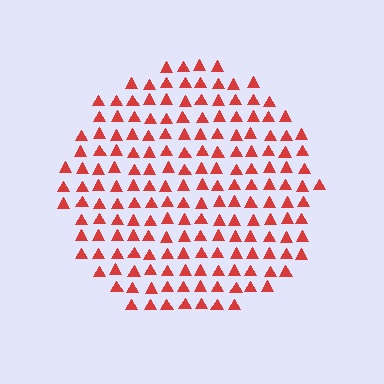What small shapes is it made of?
It is made of small triangles.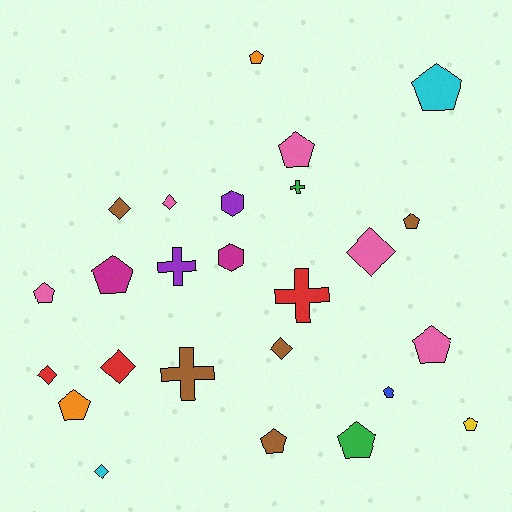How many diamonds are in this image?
There are 7 diamonds.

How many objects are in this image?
There are 25 objects.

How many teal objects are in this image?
There are no teal objects.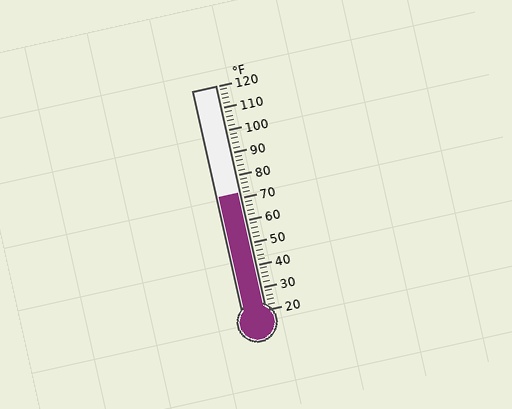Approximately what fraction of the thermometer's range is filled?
The thermometer is filled to approximately 50% of its range.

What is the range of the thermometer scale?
The thermometer scale ranges from 20°F to 120°F.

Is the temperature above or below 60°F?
The temperature is above 60°F.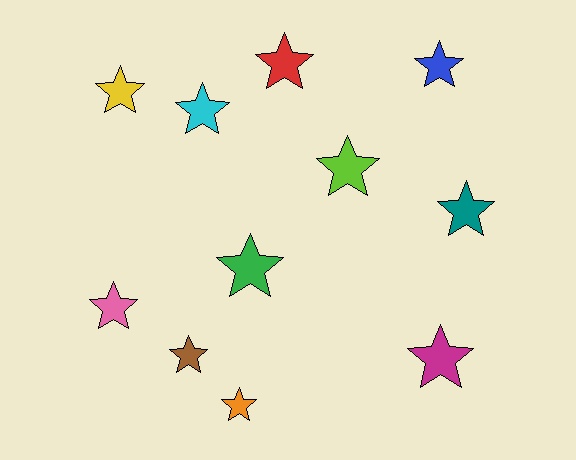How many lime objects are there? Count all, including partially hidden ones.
There is 1 lime object.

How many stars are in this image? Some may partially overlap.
There are 11 stars.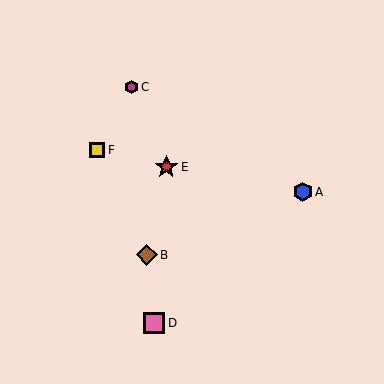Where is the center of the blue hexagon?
The center of the blue hexagon is at (303, 192).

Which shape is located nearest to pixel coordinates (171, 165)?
The red star (labeled E) at (166, 167) is nearest to that location.